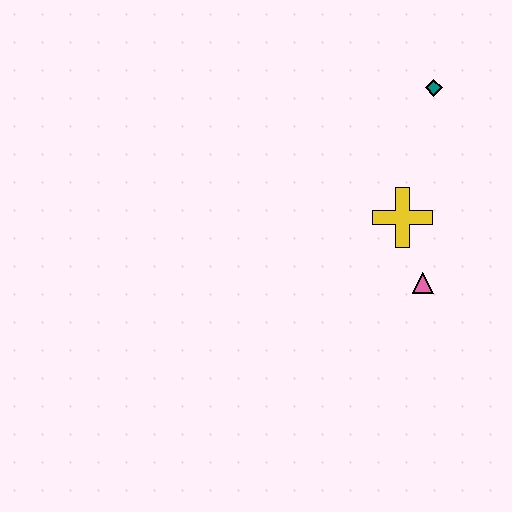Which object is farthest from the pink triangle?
The teal diamond is farthest from the pink triangle.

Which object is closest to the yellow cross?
The pink triangle is closest to the yellow cross.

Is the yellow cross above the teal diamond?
No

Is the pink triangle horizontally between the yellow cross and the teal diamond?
Yes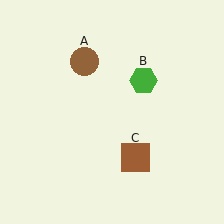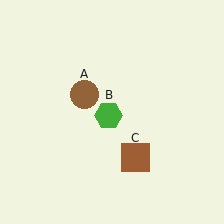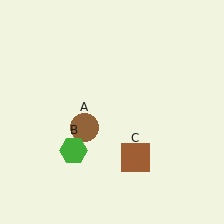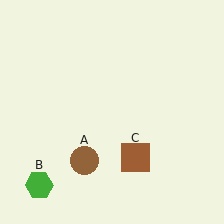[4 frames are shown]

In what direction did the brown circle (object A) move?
The brown circle (object A) moved down.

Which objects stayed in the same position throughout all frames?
Brown square (object C) remained stationary.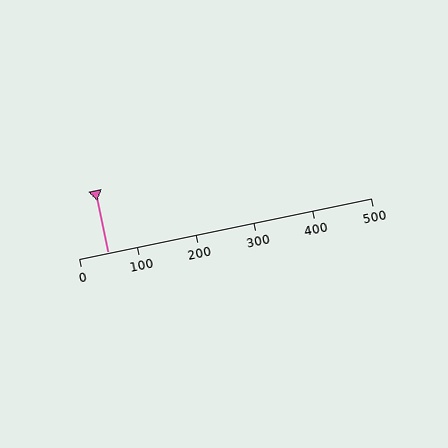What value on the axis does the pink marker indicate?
The marker indicates approximately 50.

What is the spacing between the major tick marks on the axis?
The major ticks are spaced 100 apart.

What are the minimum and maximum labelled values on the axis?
The axis runs from 0 to 500.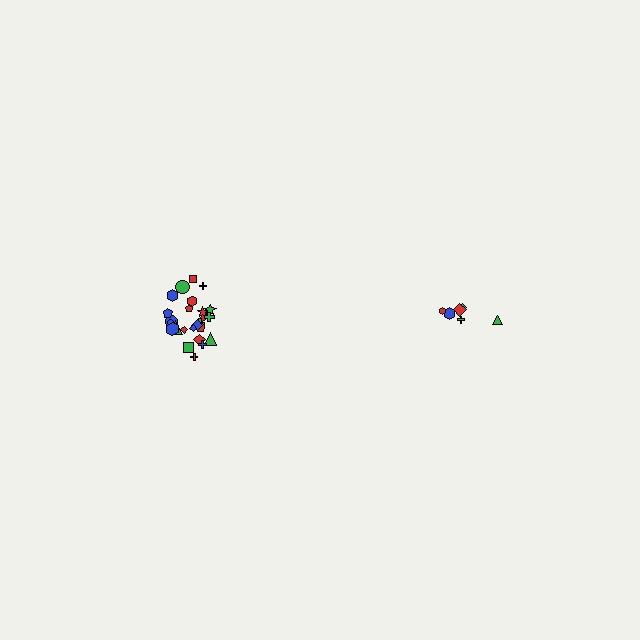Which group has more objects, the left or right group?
The left group.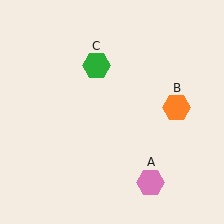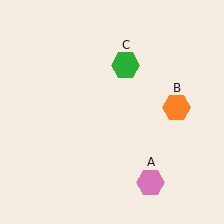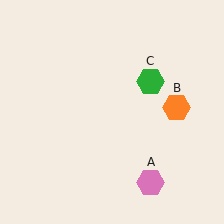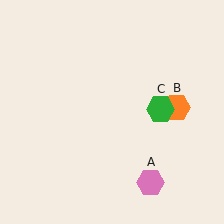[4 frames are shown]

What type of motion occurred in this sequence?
The green hexagon (object C) rotated clockwise around the center of the scene.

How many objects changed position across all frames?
1 object changed position: green hexagon (object C).